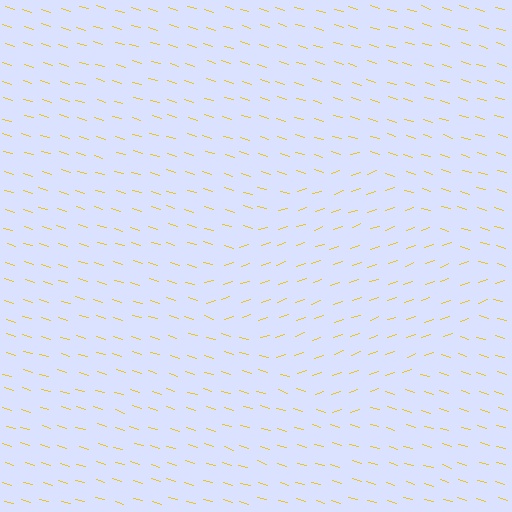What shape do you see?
I see a diamond.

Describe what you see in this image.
The image is filled with small yellow line segments. A diamond region in the image has lines oriented differently from the surrounding lines, creating a visible texture boundary.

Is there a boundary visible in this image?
Yes, there is a texture boundary formed by a change in line orientation.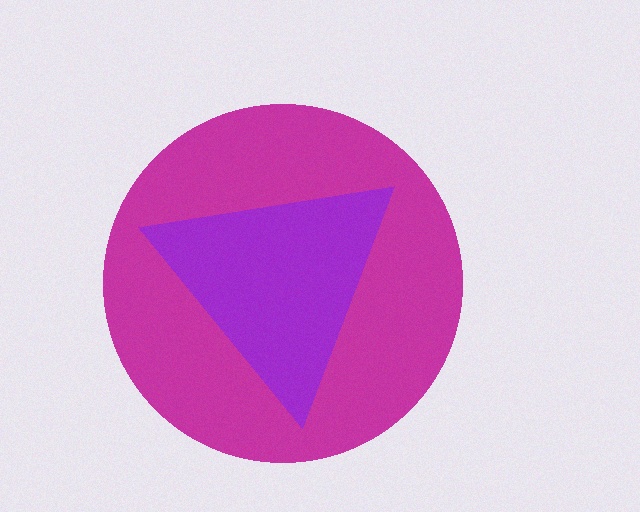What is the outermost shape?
The magenta circle.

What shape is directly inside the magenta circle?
The purple triangle.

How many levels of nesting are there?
2.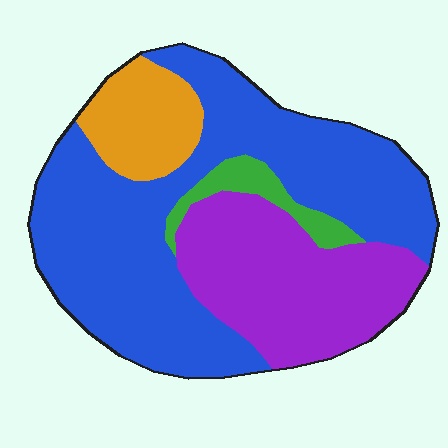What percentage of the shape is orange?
Orange takes up about one tenth (1/10) of the shape.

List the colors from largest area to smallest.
From largest to smallest: blue, purple, orange, green.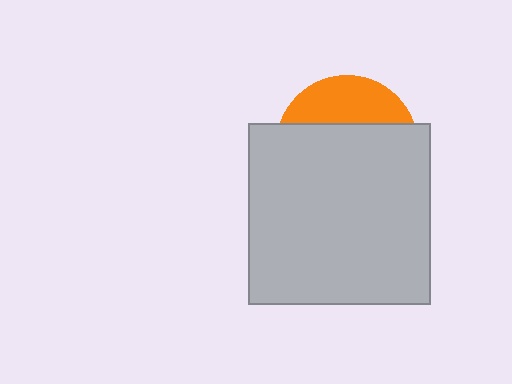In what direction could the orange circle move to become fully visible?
The orange circle could move up. That would shift it out from behind the light gray square entirely.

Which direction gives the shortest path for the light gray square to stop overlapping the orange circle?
Moving down gives the shortest separation.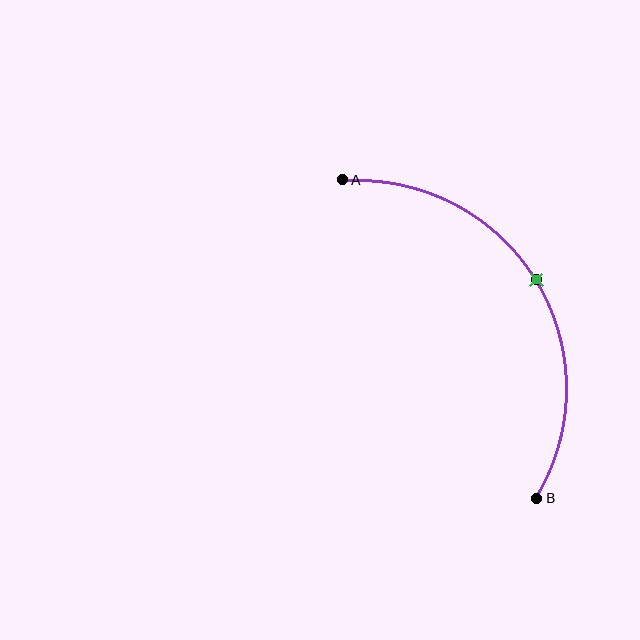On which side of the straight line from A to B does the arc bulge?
The arc bulges to the right of the straight line connecting A and B.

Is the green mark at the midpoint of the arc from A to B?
Yes. The green mark lies on the arc at equal arc-length from both A and B — it is the arc midpoint.